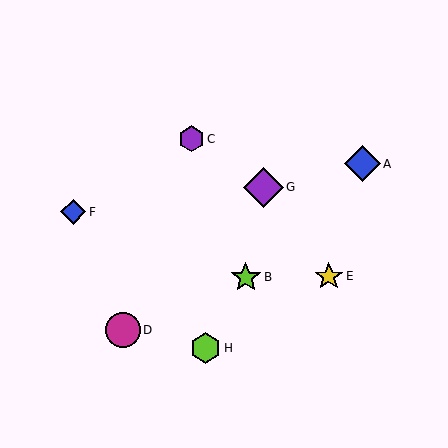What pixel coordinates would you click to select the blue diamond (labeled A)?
Click at (362, 164) to select the blue diamond A.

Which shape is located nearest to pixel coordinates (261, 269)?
The lime star (labeled B) at (246, 277) is nearest to that location.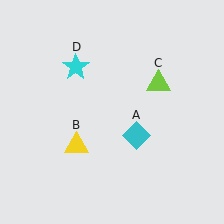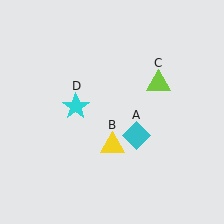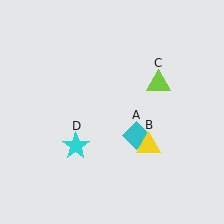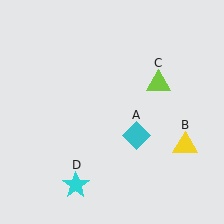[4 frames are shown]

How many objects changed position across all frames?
2 objects changed position: yellow triangle (object B), cyan star (object D).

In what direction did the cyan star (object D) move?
The cyan star (object D) moved down.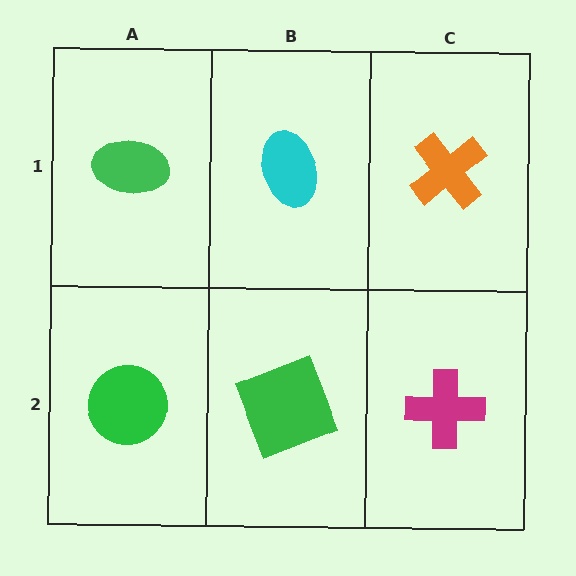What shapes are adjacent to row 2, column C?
An orange cross (row 1, column C), a green square (row 2, column B).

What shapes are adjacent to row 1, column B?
A green square (row 2, column B), a green ellipse (row 1, column A), an orange cross (row 1, column C).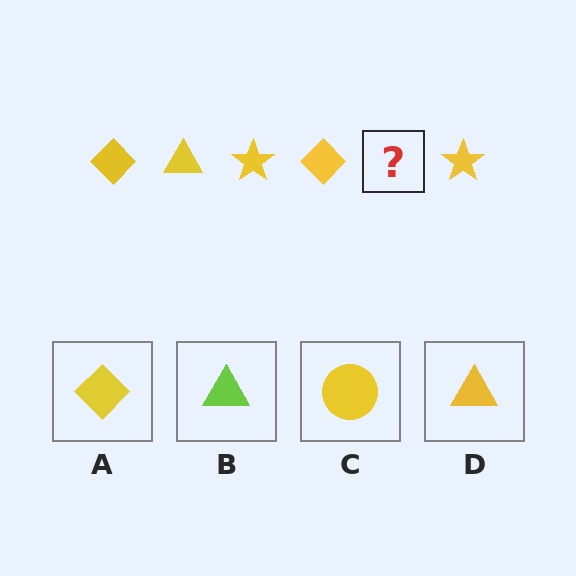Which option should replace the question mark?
Option D.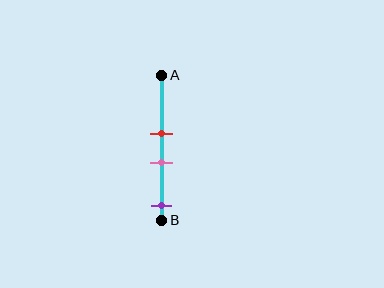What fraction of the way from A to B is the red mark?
The red mark is approximately 40% (0.4) of the way from A to B.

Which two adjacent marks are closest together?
The red and pink marks are the closest adjacent pair.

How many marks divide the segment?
There are 3 marks dividing the segment.